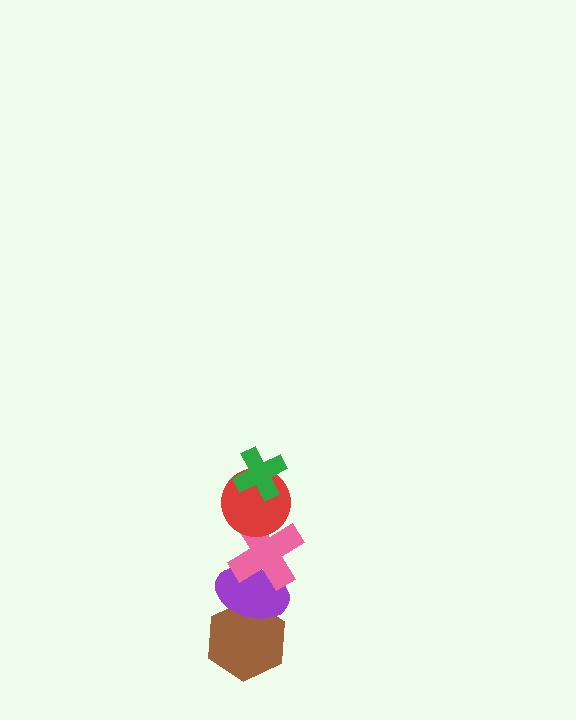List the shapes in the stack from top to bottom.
From top to bottom: the green cross, the red circle, the pink cross, the purple ellipse, the brown hexagon.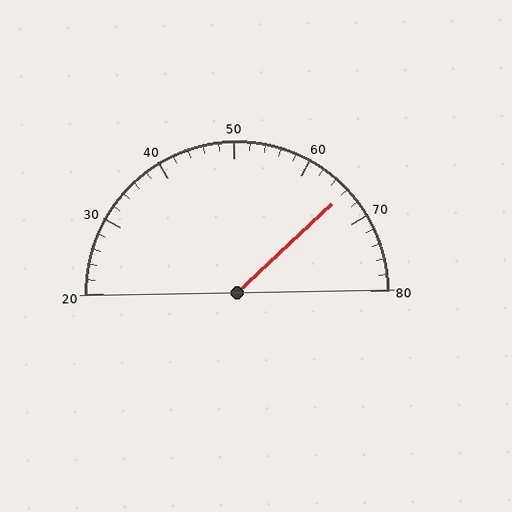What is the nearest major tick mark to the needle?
The nearest major tick mark is 70.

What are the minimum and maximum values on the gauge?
The gauge ranges from 20 to 80.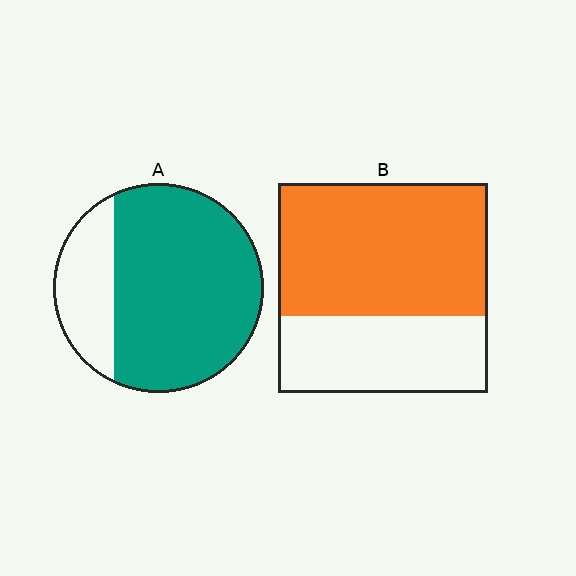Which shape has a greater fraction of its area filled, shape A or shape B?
Shape A.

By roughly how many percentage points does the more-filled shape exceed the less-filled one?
By roughly 15 percentage points (A over B).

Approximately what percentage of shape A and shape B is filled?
A is approximately 75% and B is approximately 65%.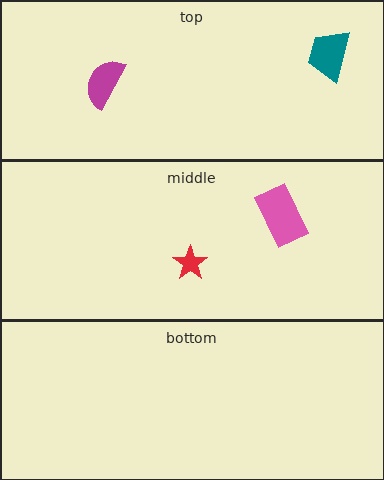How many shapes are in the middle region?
2.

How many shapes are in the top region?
2.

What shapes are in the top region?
The teal trapezoid, the magenta semicircle.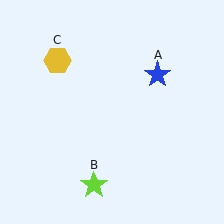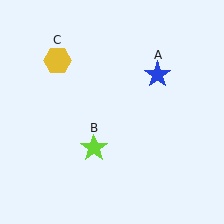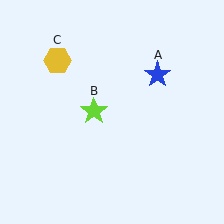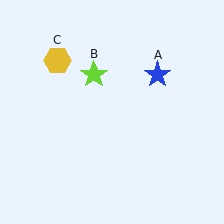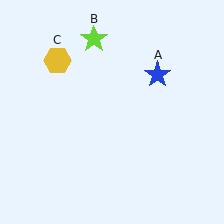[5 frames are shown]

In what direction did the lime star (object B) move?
The lime star (object B) moved up.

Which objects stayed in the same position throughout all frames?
Blue star (object A) and yellow hexagon (object C) remained stationary.